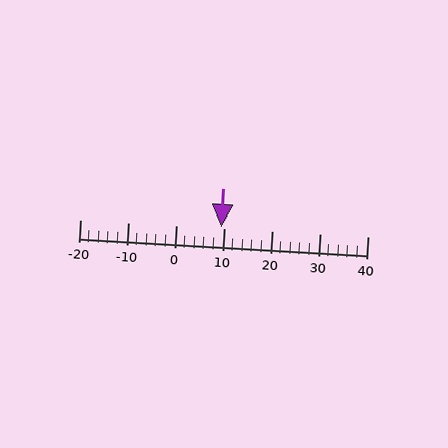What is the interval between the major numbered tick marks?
The major tick marks are spaced 10 units apart.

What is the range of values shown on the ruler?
The ruler shows values from -20 to 40.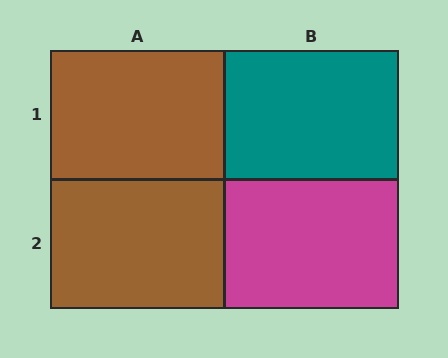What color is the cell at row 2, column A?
Brown.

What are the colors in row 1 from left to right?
Brown, teal.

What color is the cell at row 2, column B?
Magenta.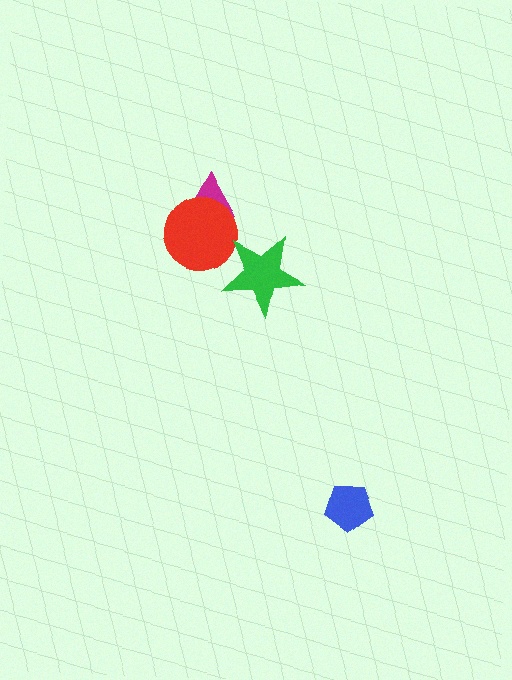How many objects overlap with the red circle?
1 object overlaps with the red circle.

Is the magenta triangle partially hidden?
Yes, it is partially covered by another shape.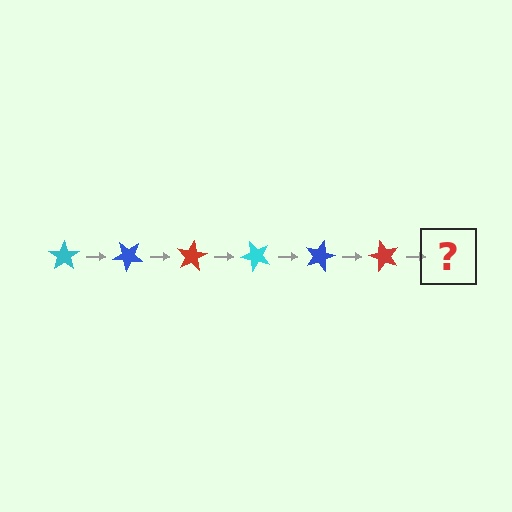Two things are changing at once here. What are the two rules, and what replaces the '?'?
The two rules are that it rotates 40 degrees each step and the color cycles through cyan, blue, and red. The '?' should be a cyan star, rotated 240 degrees from the start.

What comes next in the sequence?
The next element should be a cyan star, rotated 240 degrees from the start.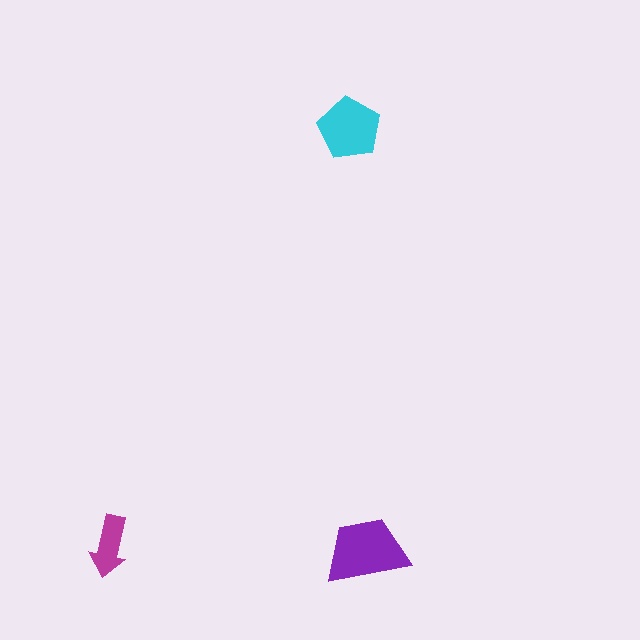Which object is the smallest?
The magenta arrow.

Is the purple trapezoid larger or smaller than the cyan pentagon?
Larger.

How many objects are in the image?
There are 3 objects in the image.